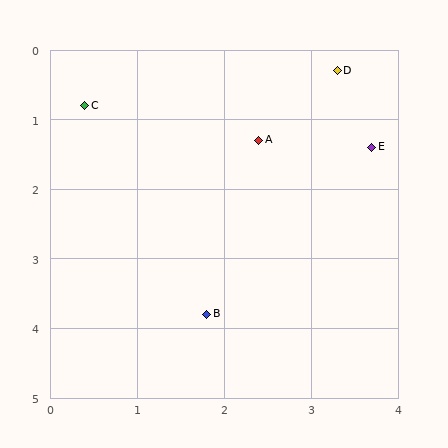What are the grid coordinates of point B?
Point B is at approximately (1.8, 3.8).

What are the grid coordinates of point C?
Point C is at approximately (0.4, 0.8).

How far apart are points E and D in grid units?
Points E and D are about 1.2 grid units apart.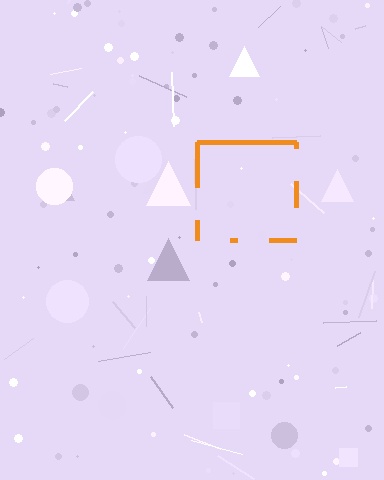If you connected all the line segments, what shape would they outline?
They would outline a square.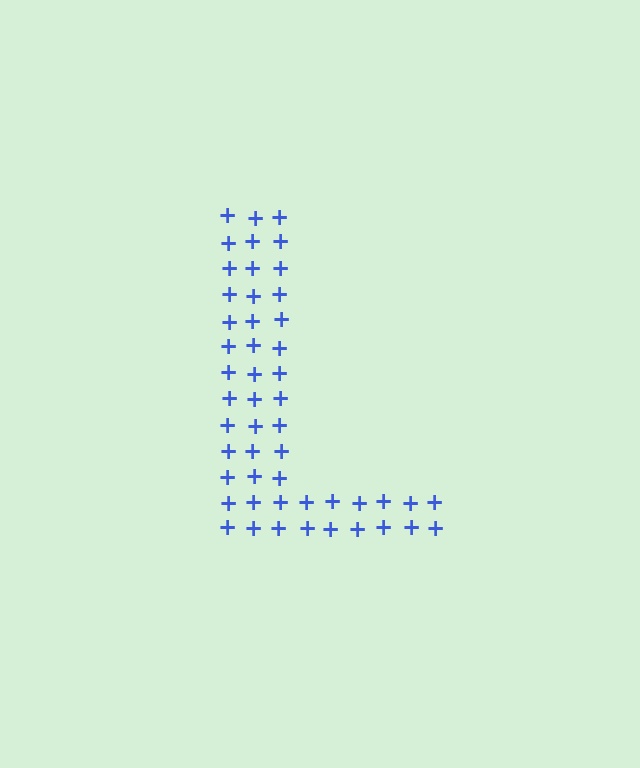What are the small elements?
The small elements are plus signs.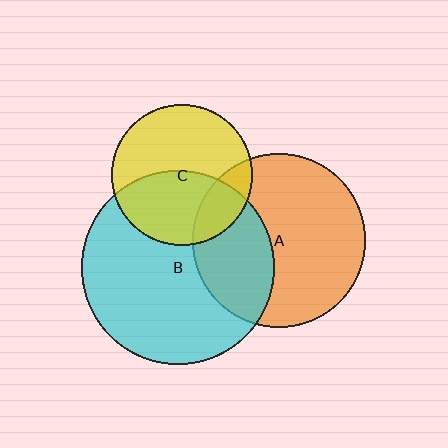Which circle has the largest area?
Circle B (cyan).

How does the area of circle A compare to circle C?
Approximately 1.5 times.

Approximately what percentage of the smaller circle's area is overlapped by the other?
Approximately 20%.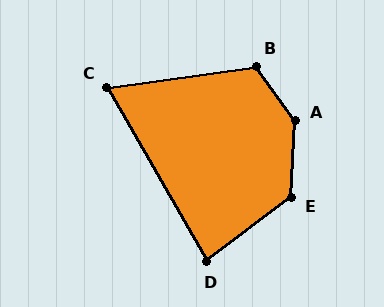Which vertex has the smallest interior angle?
C, at approximately 68 degrees.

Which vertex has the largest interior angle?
A, at approximately 141 degrees.